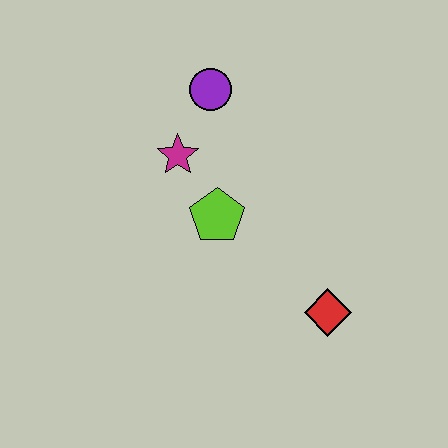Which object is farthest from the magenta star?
The red diamond is farthest from the magenta star.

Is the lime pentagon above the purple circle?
No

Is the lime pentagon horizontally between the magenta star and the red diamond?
Yes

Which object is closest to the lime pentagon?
The magenta star is closest to the lime pentagon.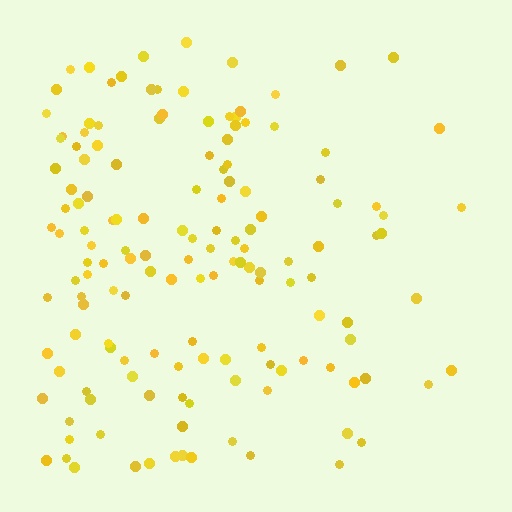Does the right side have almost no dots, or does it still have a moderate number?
Still a moderate number, just noticeably fewer than the left.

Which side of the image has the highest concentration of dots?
The left.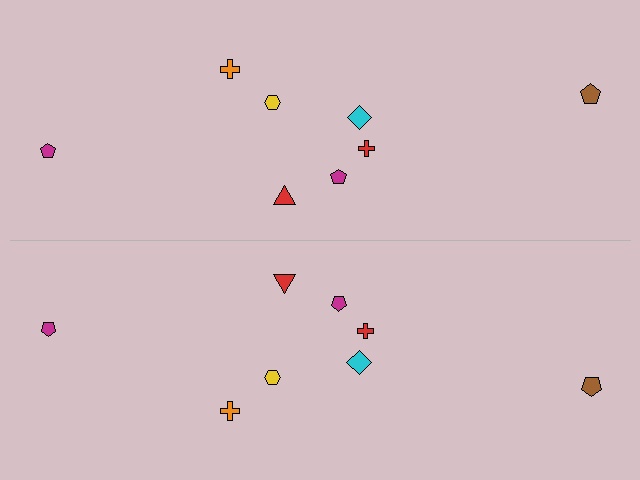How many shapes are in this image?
There are 16 shapes in this image.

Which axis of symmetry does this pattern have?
The pattern has a horizontal axis of symmetry running through the center of the image.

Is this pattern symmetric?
Yes, this pattern has bilateral (reflection) symmetry.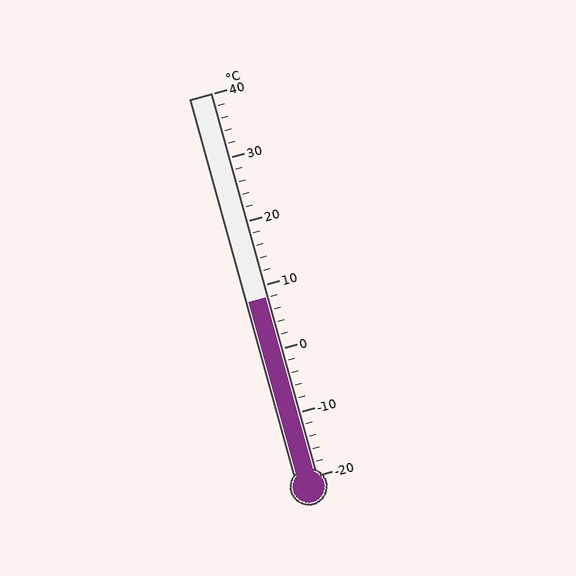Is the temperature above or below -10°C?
The temperature is above -10°C.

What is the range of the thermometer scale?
The thermometer scale ranges from -20°C to 40°C.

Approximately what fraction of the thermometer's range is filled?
The thermometer is filled to approximately 45% of its range.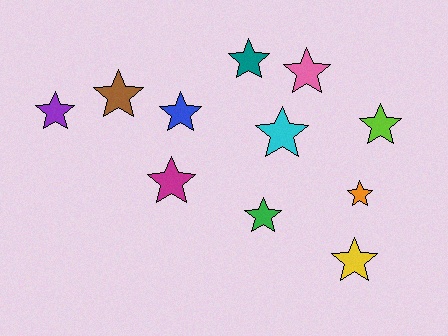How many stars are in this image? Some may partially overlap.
There are 11 stars.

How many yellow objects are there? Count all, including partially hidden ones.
There is 1 yellow object.